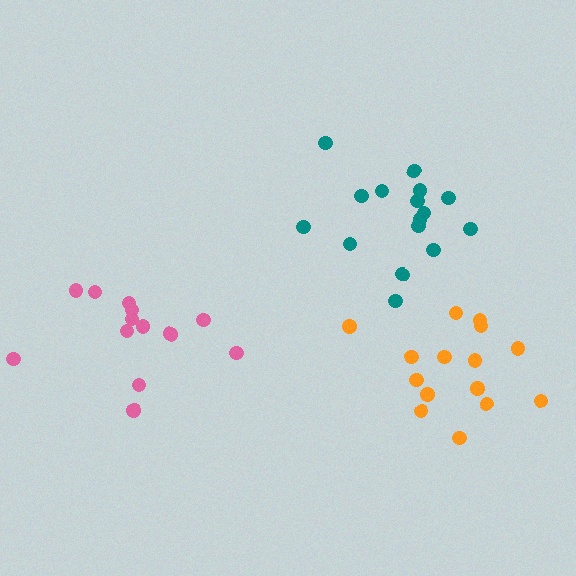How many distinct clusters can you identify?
There are 3 distinct clusters.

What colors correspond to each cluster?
The clusters are colored: teal, orange, pink.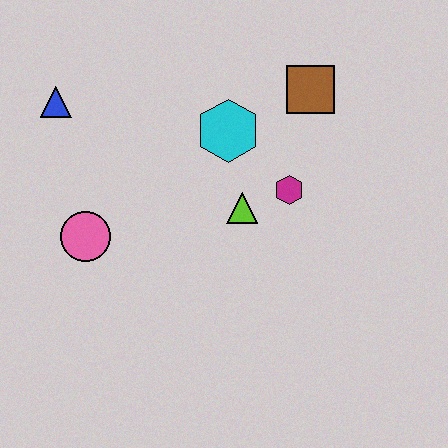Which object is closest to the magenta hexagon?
The lime triangle is closest to the magenta hexagon.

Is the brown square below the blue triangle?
No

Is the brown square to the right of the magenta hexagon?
Yes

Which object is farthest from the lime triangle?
The blue triangle is farthest from the lime triangle.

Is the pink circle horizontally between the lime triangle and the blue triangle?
Yes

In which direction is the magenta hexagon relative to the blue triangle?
The magenta hexagon is to the right of the blue triangle.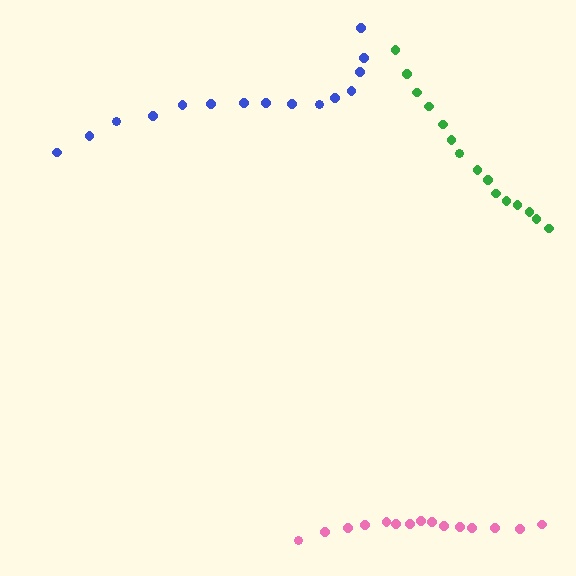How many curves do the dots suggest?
There are 3 distinct paths.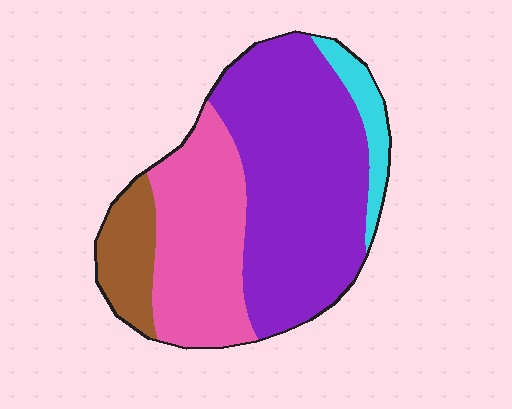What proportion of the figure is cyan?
Cyan covers roughly 5% of the figure.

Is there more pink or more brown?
Pink.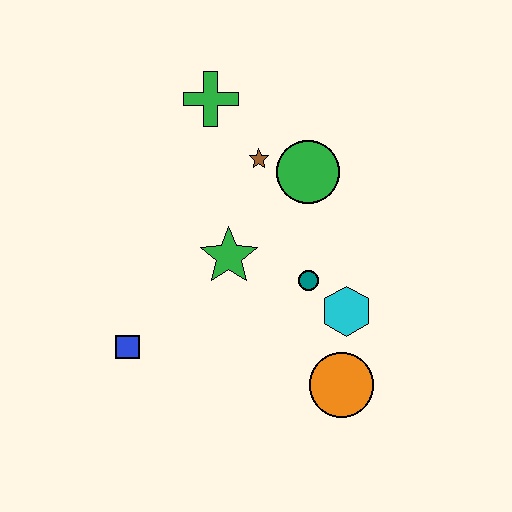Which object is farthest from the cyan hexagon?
The green cross is farthest from the cyan hexagon.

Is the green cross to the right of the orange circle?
No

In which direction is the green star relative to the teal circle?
The green star is to the left of the teal circle.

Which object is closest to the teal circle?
The cyan hexagon is closest to the teal circle.